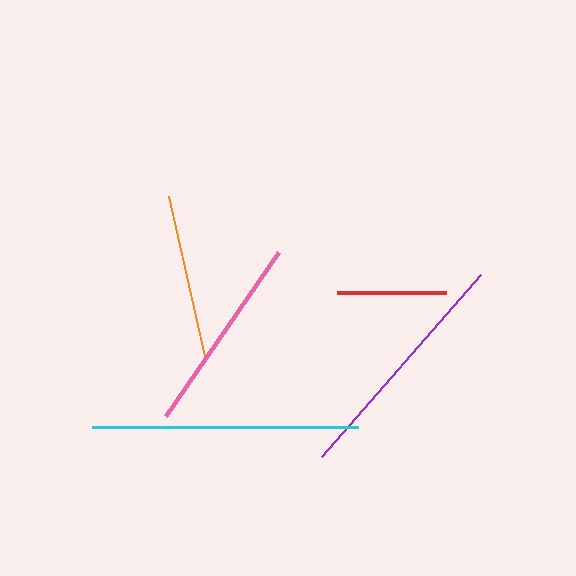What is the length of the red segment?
The red segment is approximately 109 pixels long.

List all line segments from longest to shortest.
From longest to shortest: cyan, purple, pink, orange, red.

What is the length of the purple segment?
The purple segment is approximately 241 pixels long.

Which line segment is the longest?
The cyan line is the longest at approximately 267 pixels.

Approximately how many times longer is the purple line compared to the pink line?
The purple line is approximately 1.2 times the length of the pink line.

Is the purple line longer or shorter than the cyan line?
The cyan line is longer than the purple line.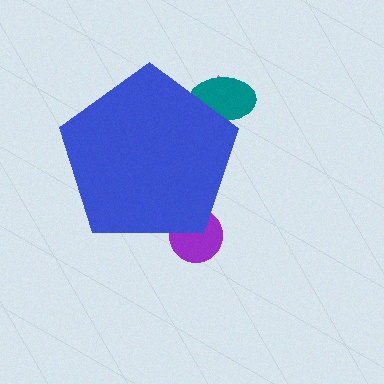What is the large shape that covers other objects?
A blue pentagon.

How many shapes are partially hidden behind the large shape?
3 shapes are partially hidden.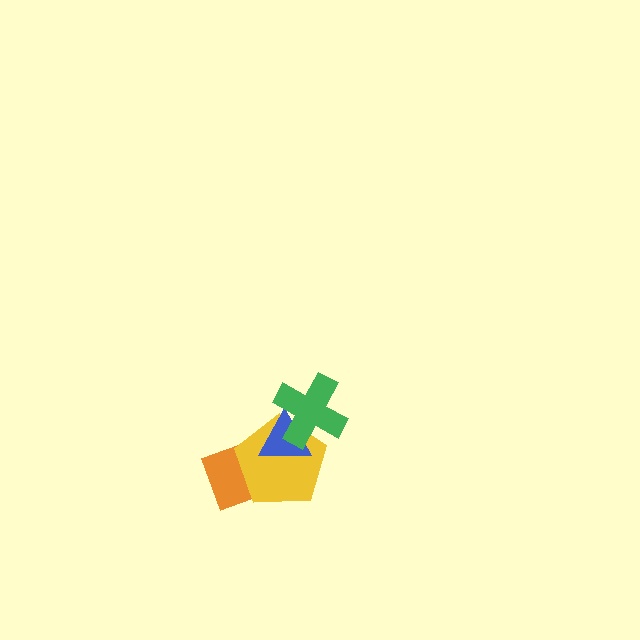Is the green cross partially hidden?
No, no other shape covers it.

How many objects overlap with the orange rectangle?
2 objects overlap with the orange rectangle.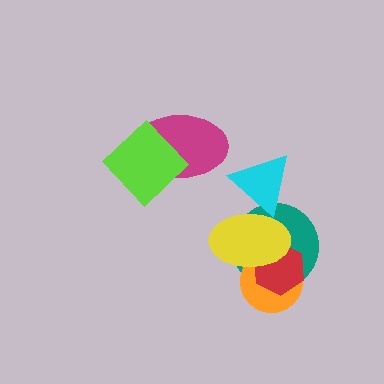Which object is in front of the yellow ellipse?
The cyan triangle is in front of the yellow ellipse.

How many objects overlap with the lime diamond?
1 object overlaps with the lime diamond.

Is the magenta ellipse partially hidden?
Yes, it is partially covered by another shape.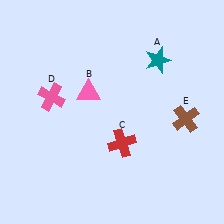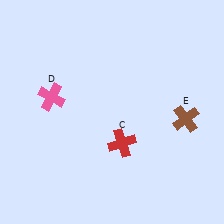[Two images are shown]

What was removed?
The teal star (A), the pink triangle (B) were removed in Image 2.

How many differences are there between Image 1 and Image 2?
There are 2 differences between the two images.